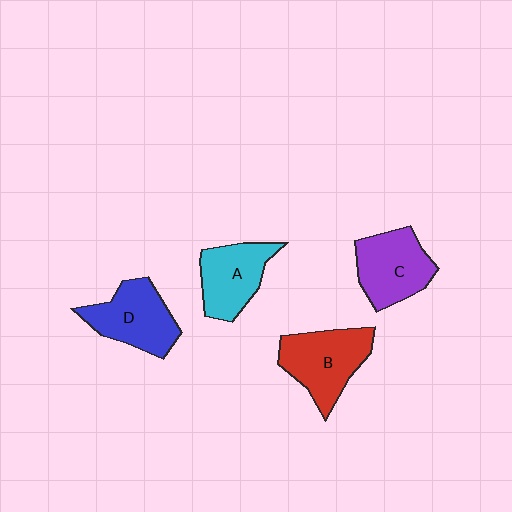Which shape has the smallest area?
Shape A (cyan).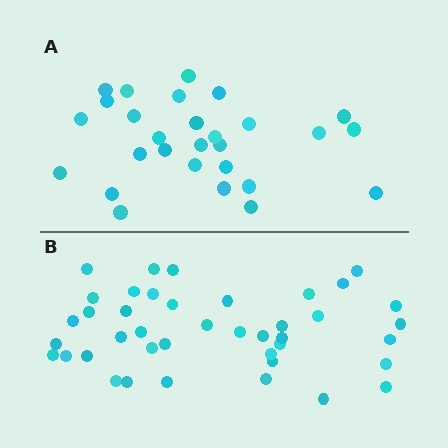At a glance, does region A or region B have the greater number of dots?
Region B (the bottom region) has more dots.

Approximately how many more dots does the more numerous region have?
Region B has approximately 15 more dots than region A.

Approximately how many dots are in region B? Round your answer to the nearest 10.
About 40 dots. (The exact count is 41, which rounds to 40.)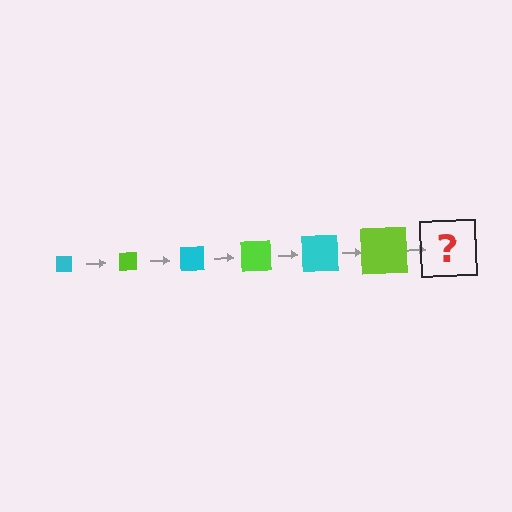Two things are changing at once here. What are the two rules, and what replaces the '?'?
The two rules are that the square grows larger each step and the color cycles through cyan and lime. The '?' should be a cyan square, larger than the previous one.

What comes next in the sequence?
The next element should be a cyan square, larger than the previous one.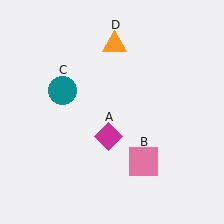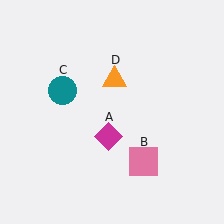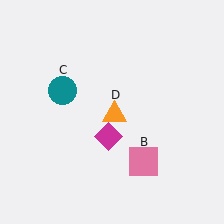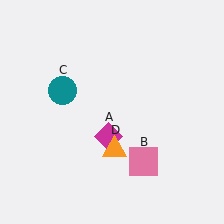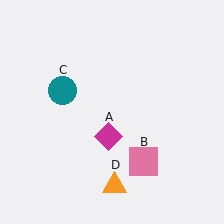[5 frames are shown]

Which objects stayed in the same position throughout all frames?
Magenta diamond (object A) and pink square (object B) and teal circle (object C) remained stationary.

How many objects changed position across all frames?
1 object changed position: orange triangle (object D).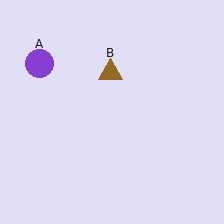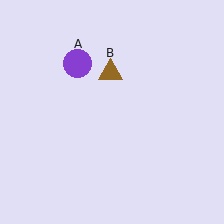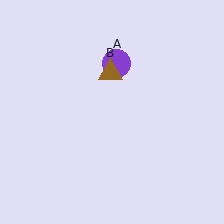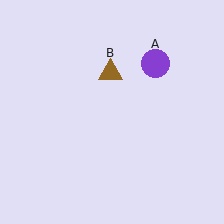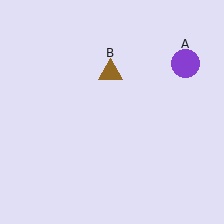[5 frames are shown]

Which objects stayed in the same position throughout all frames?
Brown triangle (object B) remained stationary.